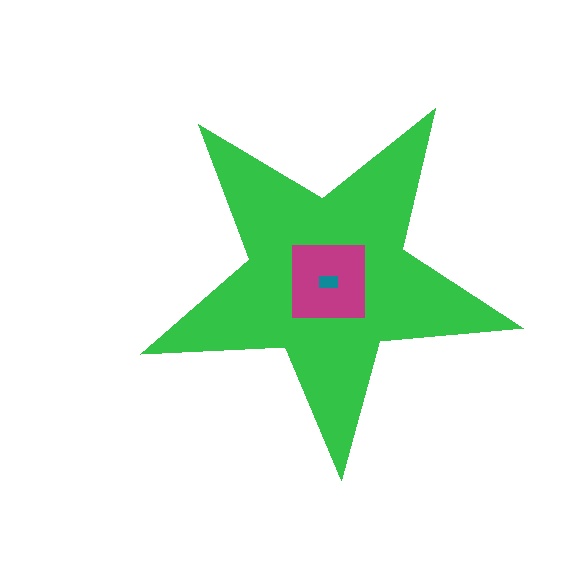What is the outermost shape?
The green star.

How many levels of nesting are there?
3.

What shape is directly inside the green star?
The magenta square.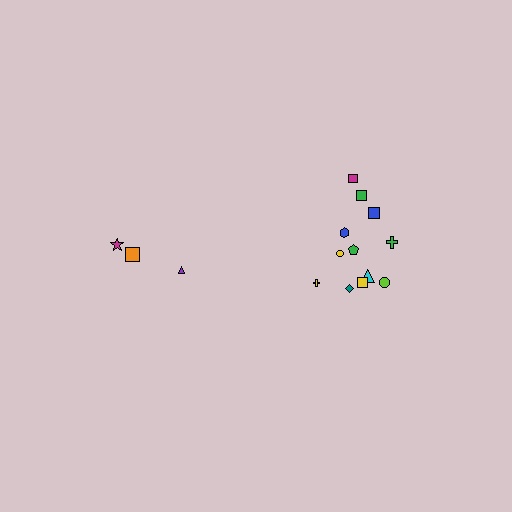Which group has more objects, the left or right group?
The right group.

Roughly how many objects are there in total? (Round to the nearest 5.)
Roughly 15 objects in total.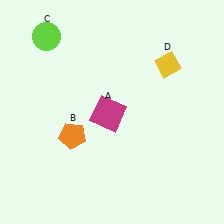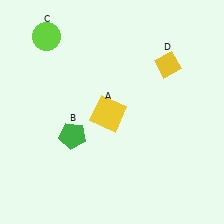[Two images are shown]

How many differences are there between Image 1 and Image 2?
There are 2 differences between the two images.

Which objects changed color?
A changed from magenta to yellow. B changed from orange to green.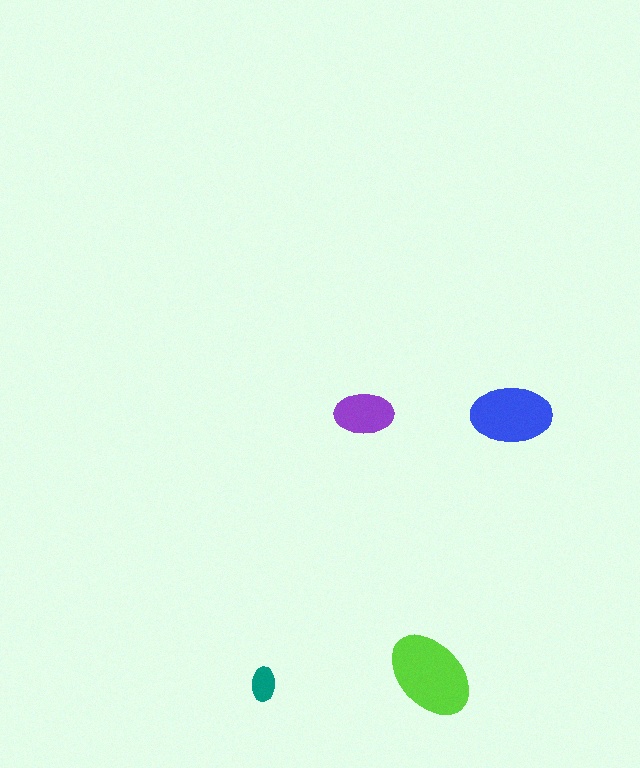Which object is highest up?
The purple ellipse is topmost.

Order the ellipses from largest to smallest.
the lime one, the blue one, the purple one, the teal one.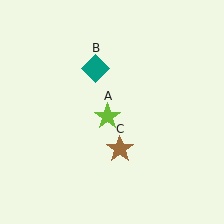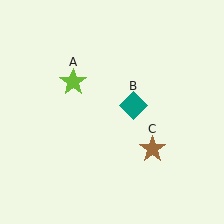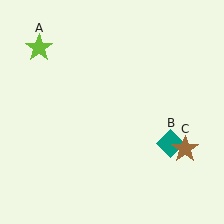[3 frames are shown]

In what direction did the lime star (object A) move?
The lime star (object A) moved up and to the left.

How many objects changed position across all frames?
3 objects changed position: lime star (object A), teal diamond (object B), brown star (object C).